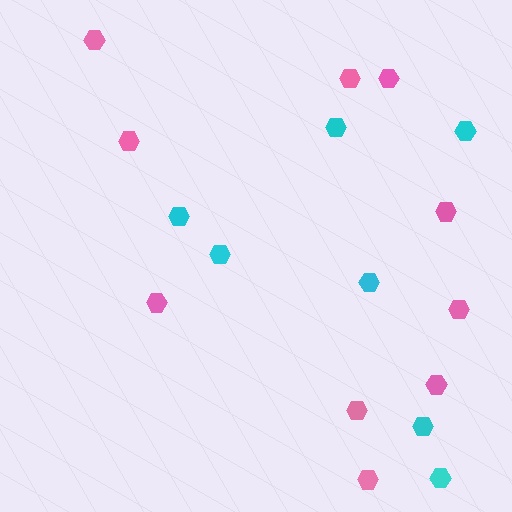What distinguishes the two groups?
There are 2 groups: one group of pink hexagons (10) and one group of cyan hexagons (7).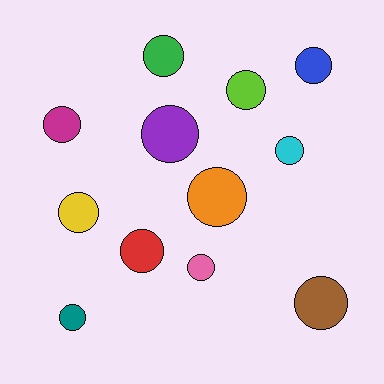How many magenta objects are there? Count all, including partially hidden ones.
There is 1 magenta object.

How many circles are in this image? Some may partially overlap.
There are 12 circles.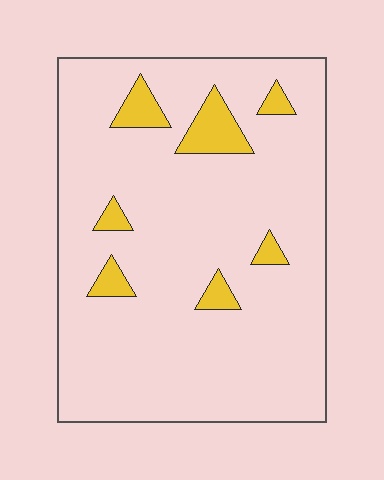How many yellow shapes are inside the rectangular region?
7.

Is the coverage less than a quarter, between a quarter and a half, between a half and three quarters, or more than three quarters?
Less than a quarter.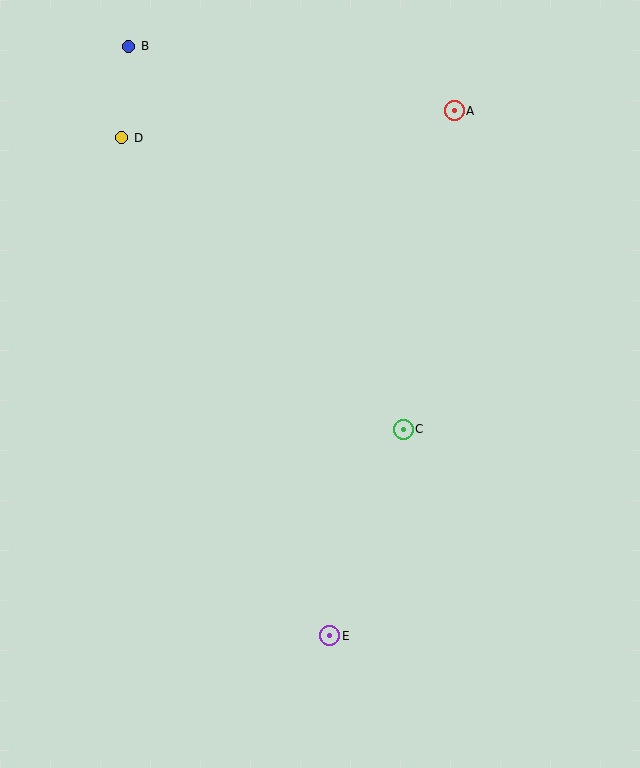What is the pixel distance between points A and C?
The distance between A and C is 323 pixels.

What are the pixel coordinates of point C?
Point C is at (403, 429).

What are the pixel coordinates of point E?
Point E is at (330, 636).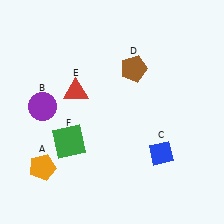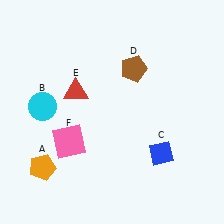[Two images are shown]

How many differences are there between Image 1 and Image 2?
There are 2 differences between the two images.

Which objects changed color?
B changed from purple to cyan. F changed from green to pink.